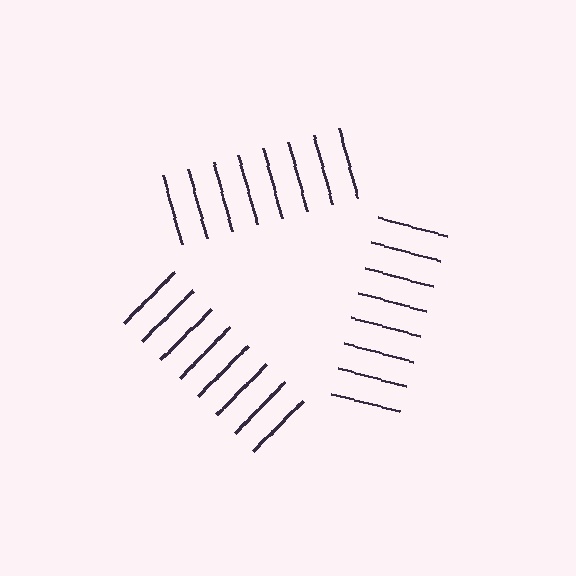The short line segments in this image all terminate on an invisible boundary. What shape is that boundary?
An illusory triangle — the line segments terminate on its edges but no continuous stroke is drawn.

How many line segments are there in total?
24 — 8 along each of the 3 edges.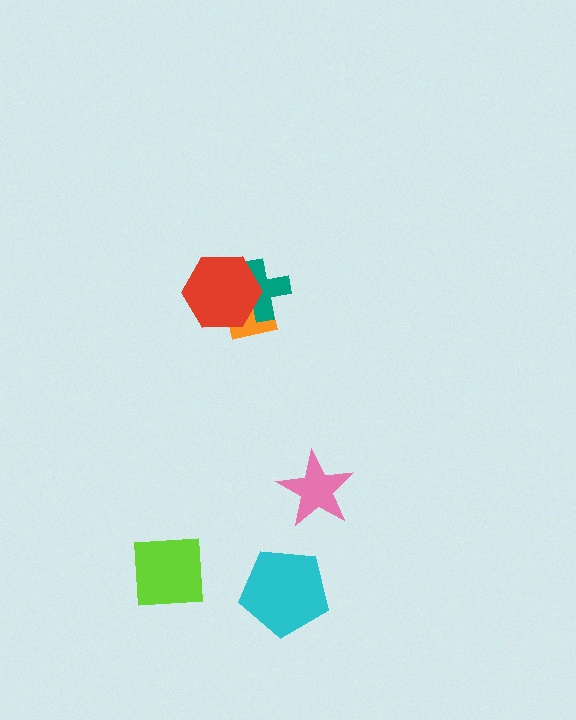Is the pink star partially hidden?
No, no other shape covers it.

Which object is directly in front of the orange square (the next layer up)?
The teal cross is directly in front of the orange square.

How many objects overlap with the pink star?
0 objects overlap with the pink star.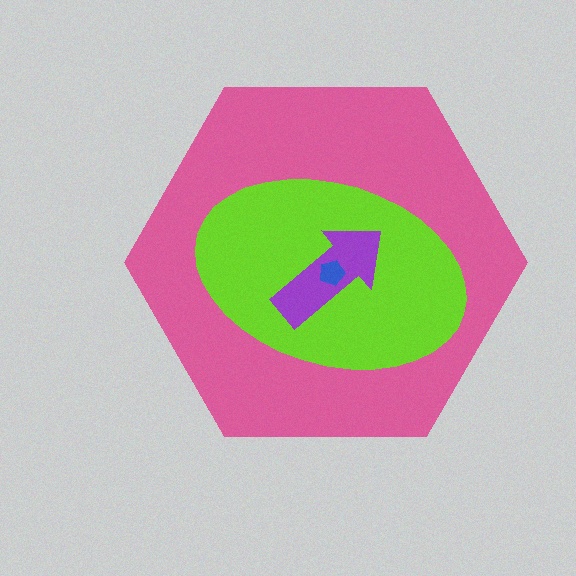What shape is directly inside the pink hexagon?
The lime ellipse.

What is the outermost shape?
The pink hexagon.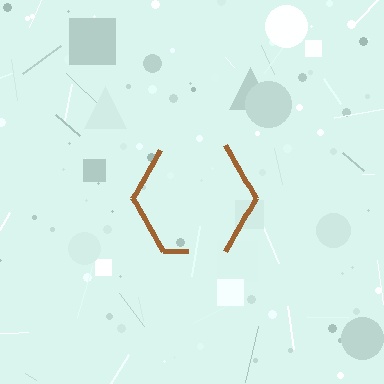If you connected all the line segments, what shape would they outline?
They would outline a hexagon.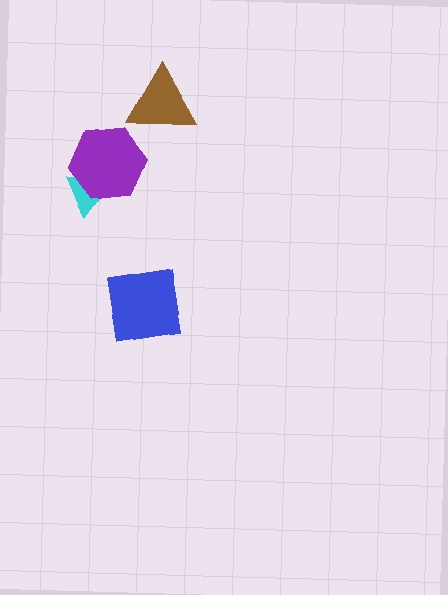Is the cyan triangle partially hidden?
Yes, it is partially covered by another shape.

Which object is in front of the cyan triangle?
The purple hexagon is in front of the cyan triangle.